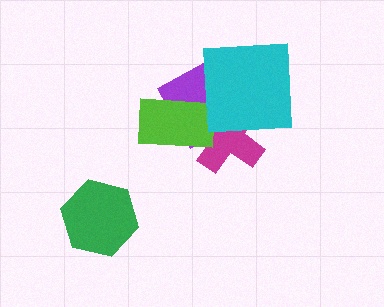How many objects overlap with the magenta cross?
3 objects overlap with the magenta cross.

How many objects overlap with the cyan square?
2 objects overlap with the cyan square.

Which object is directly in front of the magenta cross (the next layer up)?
The lime rectangle is directly in front of the magenta cross.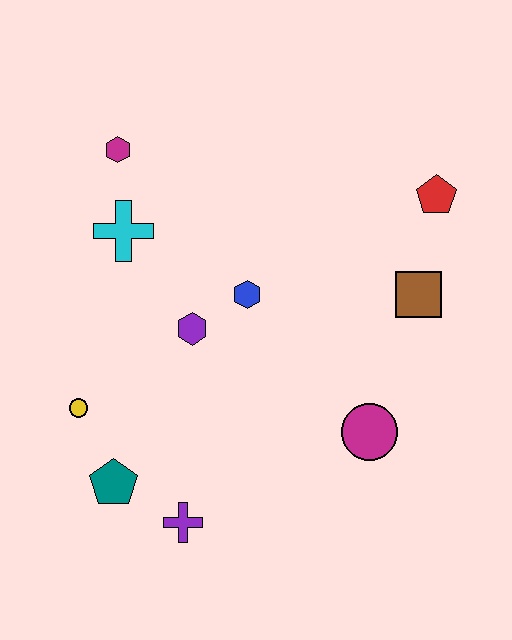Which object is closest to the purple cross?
The teal pentagon is closest to the purple cross.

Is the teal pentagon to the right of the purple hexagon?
No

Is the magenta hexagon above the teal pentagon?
Yes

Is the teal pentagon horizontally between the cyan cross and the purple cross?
No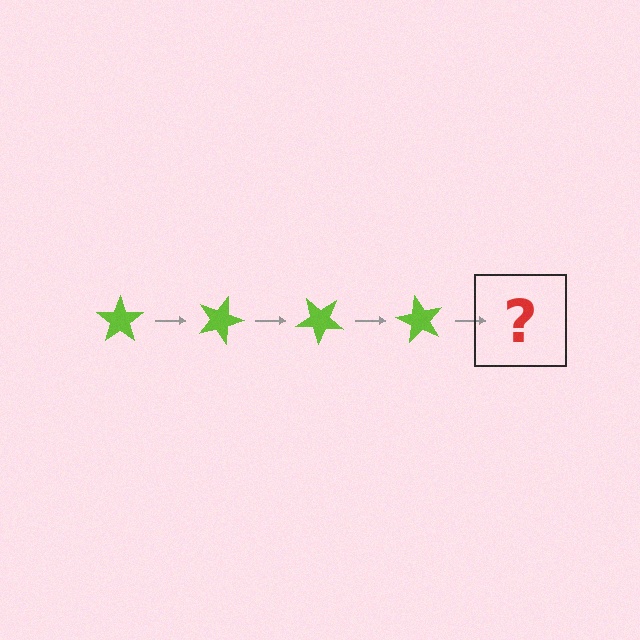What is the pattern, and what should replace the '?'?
The pattern is that the star rotates 20 degrees each step. The '?' should be a lime star rotated 80 degrees.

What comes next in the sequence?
The next element should be a lime star rotated 80 degrees.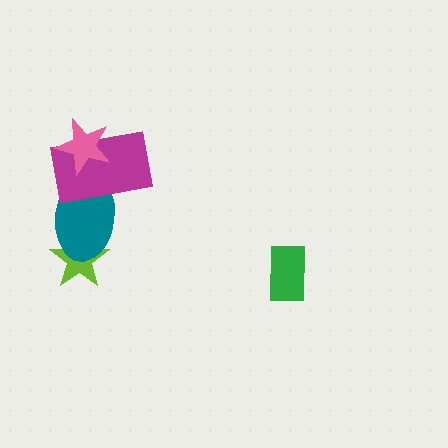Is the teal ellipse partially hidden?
Yes, it is partially covered by another shape.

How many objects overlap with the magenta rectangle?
2 objects overlap with the magenta rectangle.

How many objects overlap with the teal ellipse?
2 objects overlap with the teal ellipse.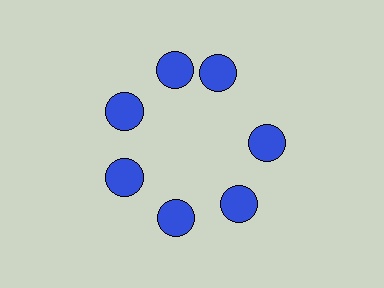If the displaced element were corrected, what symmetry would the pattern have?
It would have 7-fold rotational symmetry — the pattern would map onto itself every 51 degrees.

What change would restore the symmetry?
The symmetry would be restored by rotating it back into even spacing with its neighbors so that all 7 circles sit at equal angles and equal distance from the center.